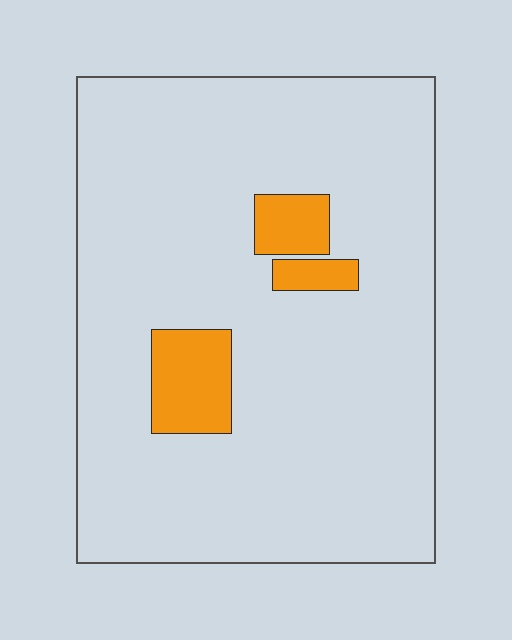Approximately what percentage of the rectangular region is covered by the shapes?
Approximately 10%.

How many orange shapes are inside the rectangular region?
3.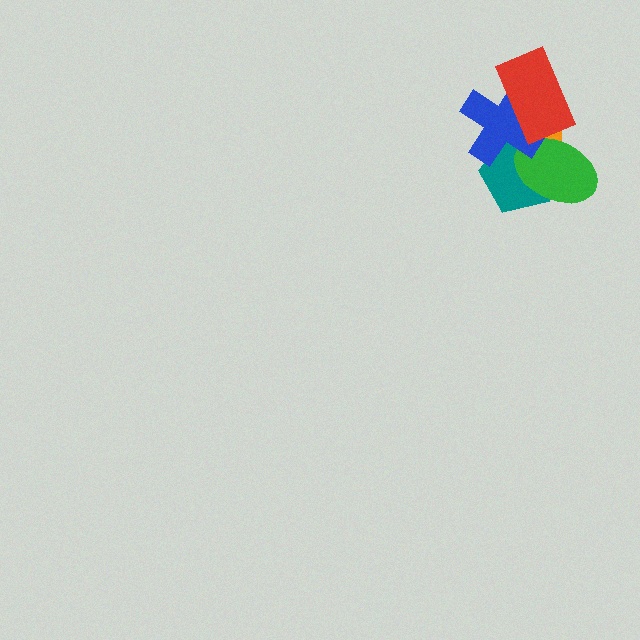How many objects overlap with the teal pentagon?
3 objects overlap with the teal pentagon.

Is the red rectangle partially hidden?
No, no other shape covers it.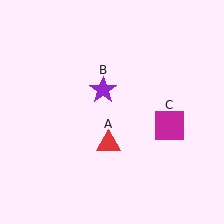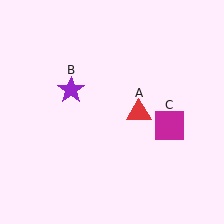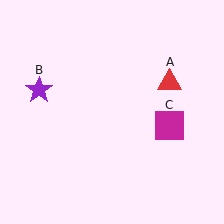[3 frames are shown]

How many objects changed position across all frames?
2 objects changed position: red triangle (object A), purple star (object B).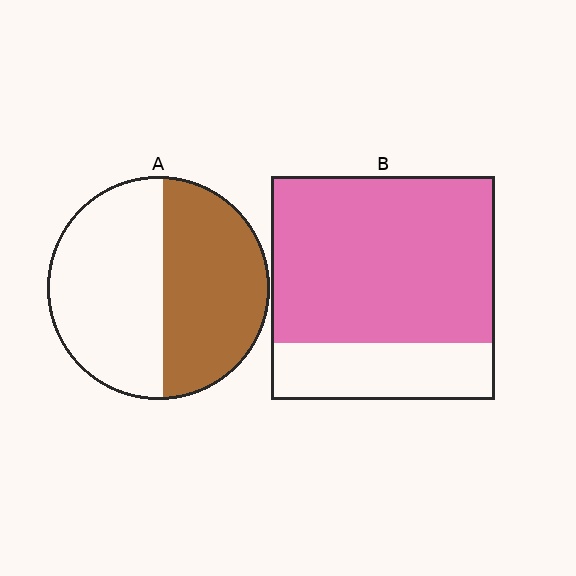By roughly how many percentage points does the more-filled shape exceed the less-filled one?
By roughly 25 percentage points (B over A).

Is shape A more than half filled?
Roughly half.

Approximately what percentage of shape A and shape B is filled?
A is approximately 45% and B is approximately 75%.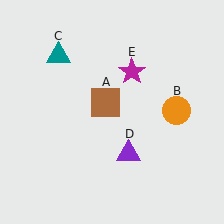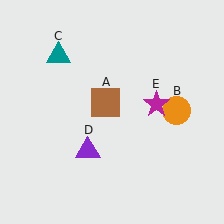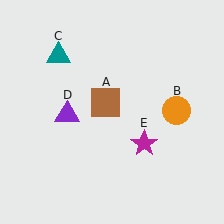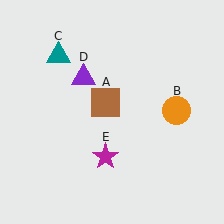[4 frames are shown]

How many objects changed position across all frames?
2 objects changed position: purple triangle (object D), magenta star (object E).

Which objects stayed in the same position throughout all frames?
Brown square (object A) and orange circle (object B) and teal triangle (object C) remained stationary.